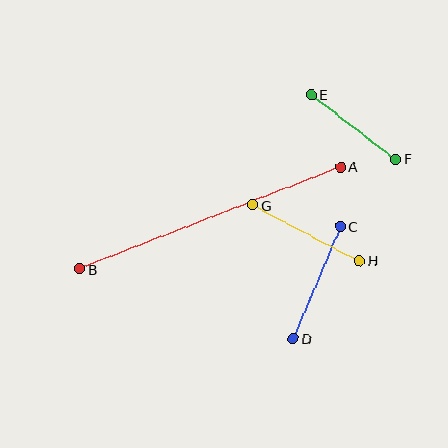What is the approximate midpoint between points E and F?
The midpoint is at approximately (353, 127) pixels.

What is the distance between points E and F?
The distance is approximately 106 pixels.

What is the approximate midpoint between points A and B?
The midpoint is at approximately (210, 218) pixels.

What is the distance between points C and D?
The distance is approximately 122 pixels.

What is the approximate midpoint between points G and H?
The midpoint is at approximately (306, 233) pixels.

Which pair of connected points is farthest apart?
Points A and B are farthest apart.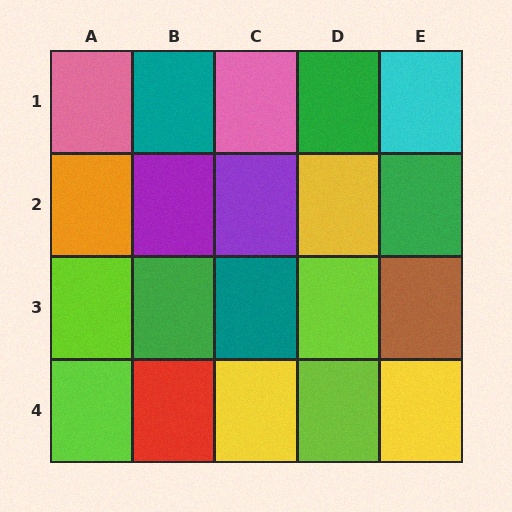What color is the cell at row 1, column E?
Cyan.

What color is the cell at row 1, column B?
Teal.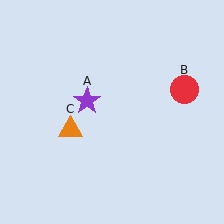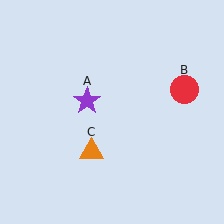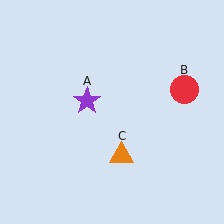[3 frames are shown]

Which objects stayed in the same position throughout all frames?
Purple star (object A) and red circle (object B) remained stationary.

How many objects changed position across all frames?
1 object changed position: orange triangle (object C).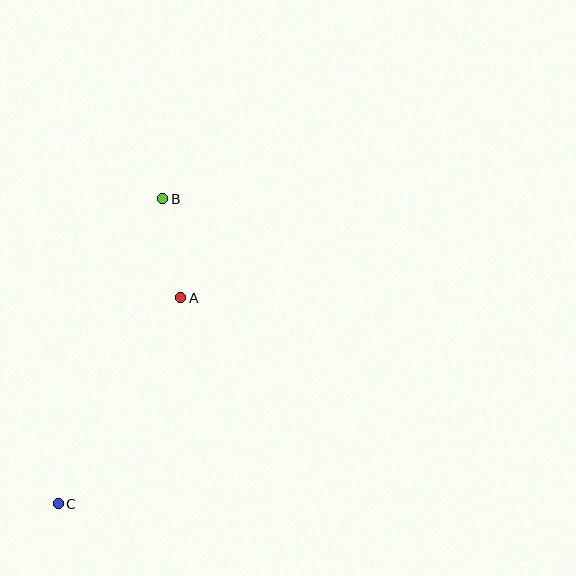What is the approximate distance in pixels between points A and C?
The distance between A and C is approximately 239 pixels.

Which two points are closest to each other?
Points A and B are closest to each other.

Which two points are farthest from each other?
Points B and C are farthest from each other.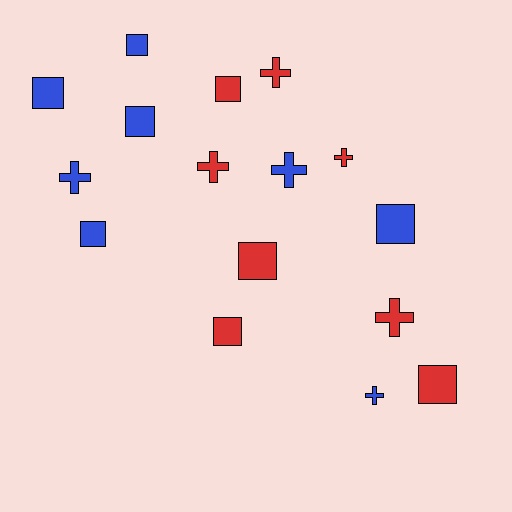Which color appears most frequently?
Blue, with 8 objects.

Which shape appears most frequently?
Square, with 9 objects.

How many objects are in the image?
There are 16 objects.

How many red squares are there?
There are 4 red squares.